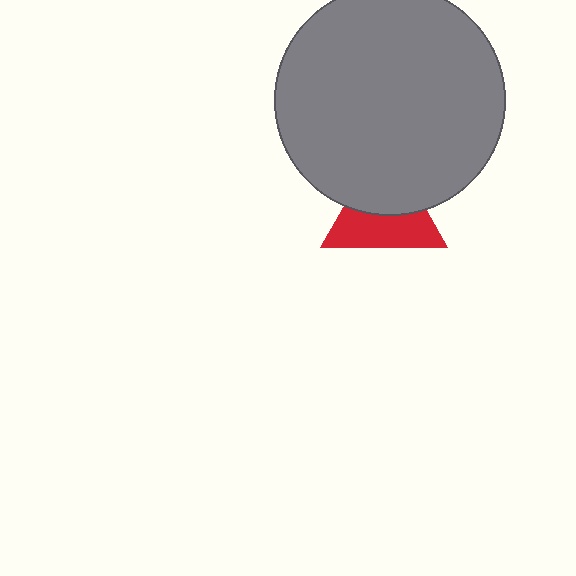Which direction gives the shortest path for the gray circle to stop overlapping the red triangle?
Moving up gives the shortest separation.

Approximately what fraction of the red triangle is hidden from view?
Roughly 48% of the red triangle is hidden behind the gray circle.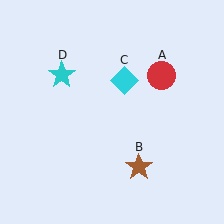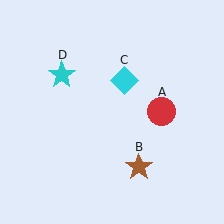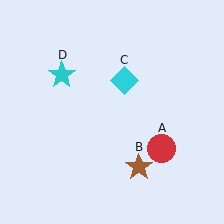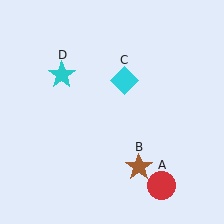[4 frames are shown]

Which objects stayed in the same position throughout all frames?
Brown star (object B) and cyan diamond (object C) and cyan star (object D) remained stationary.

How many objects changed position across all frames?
1 object changed position: red circle (object A).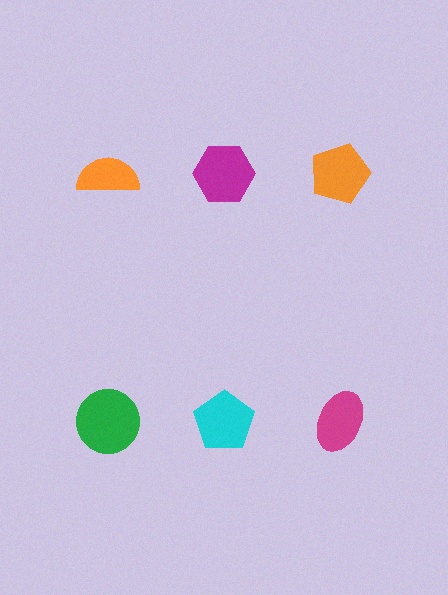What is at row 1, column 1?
An orange semicircle.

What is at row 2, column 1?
A green circle.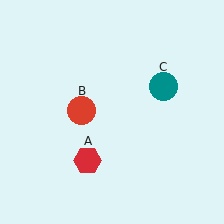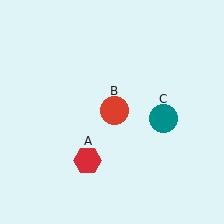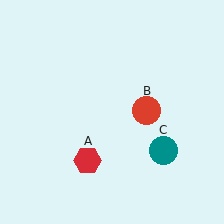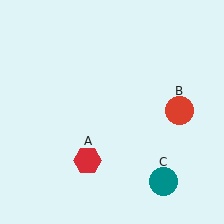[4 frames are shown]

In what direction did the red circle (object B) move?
The red circle (object B) moved right.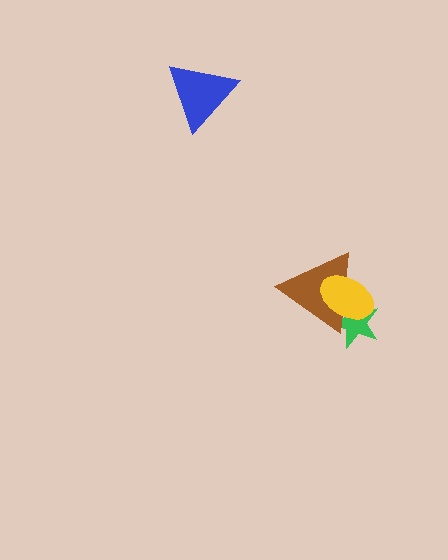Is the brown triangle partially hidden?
Yes, it is partially covered by another shape.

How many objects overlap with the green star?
2 objects overlap with the green star.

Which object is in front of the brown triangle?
The yellow ellipse is in front of the brown triangle.